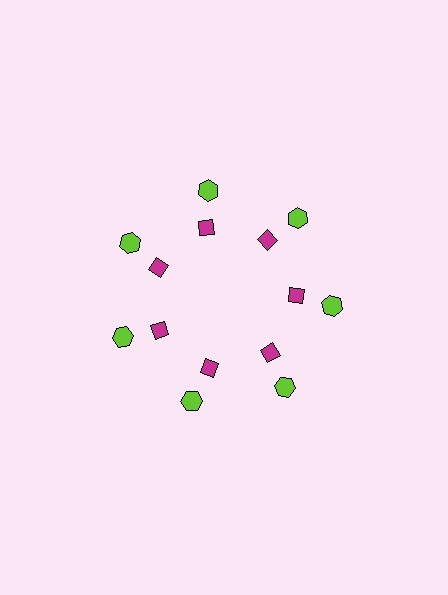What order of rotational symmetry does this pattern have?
This pattern has 7-fold rotational symmetry.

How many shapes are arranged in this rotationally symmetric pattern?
There are 14 shapes, arranged in 7 groups of 2.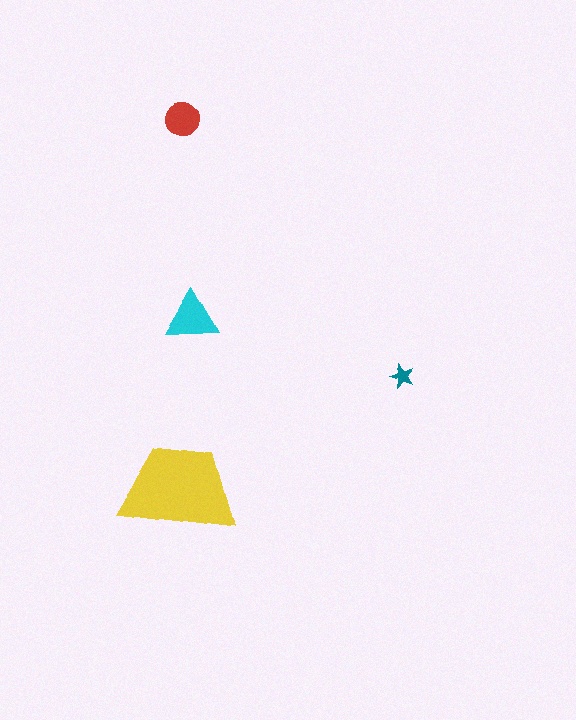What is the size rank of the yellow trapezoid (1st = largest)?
1st.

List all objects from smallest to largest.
The teal star, the red circle, the cyan triangle, the yellow trapezoid.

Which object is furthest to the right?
The teal star is rightmost.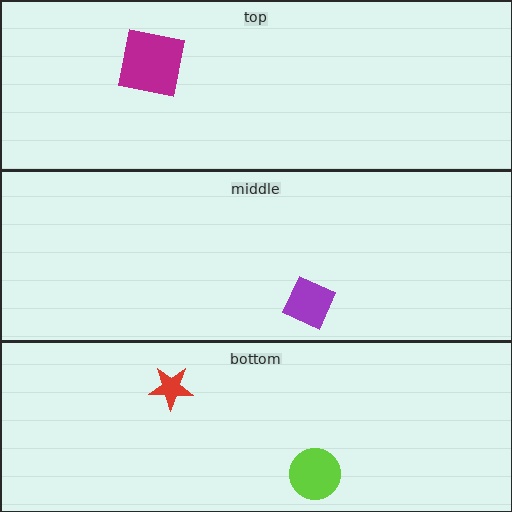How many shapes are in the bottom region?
2.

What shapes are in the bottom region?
The lime circle, the red star.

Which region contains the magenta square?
The top region.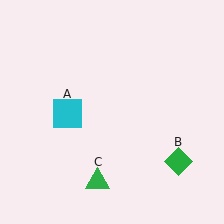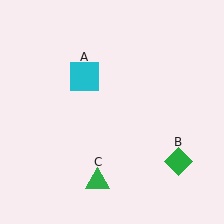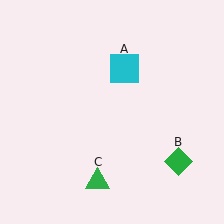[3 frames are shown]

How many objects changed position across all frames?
1 object changed position: cyan square (object A).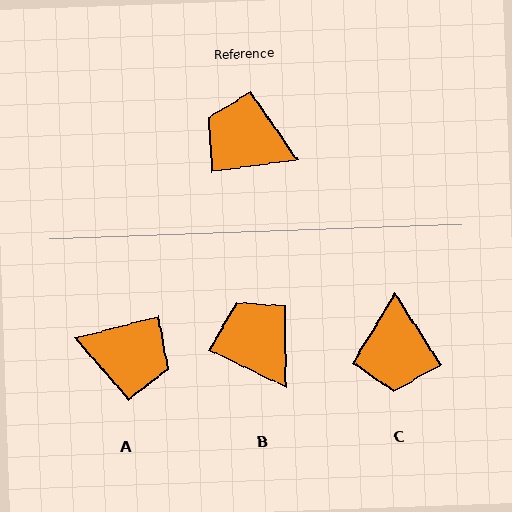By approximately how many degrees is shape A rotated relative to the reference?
Approximately 174 degrees clockwise.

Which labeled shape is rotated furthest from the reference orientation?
A, about 174 degrees away.